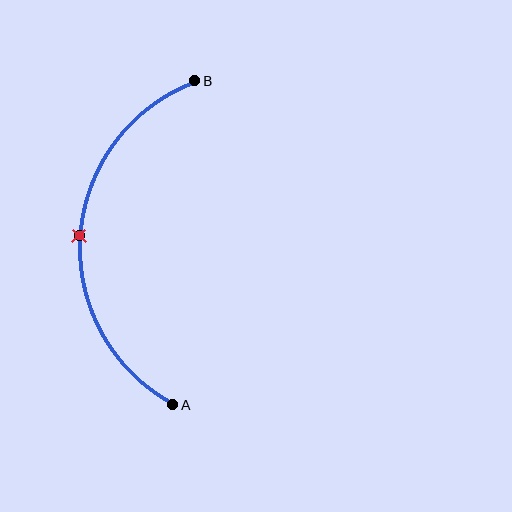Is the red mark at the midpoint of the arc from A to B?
Yes. The red mark lies on the arc at equal arc-length from both A and B — it is the arc midpoint.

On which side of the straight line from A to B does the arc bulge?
The arc bulges to the left of the straight line connecting A and B.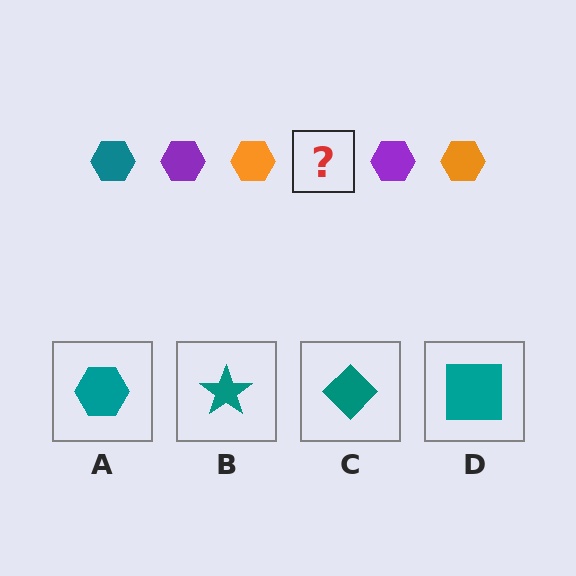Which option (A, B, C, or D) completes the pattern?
A.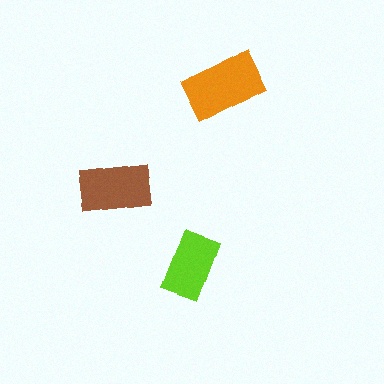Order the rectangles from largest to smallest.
the orange one, the brown one, the lime one.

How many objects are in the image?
There are 3 objects in the image.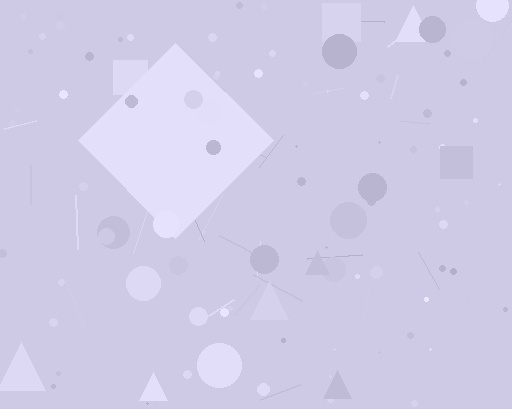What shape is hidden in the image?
A diamond is hidden in the image.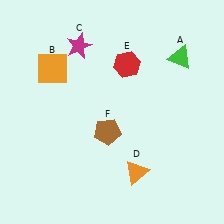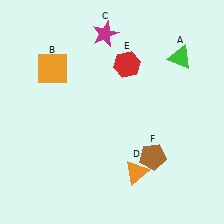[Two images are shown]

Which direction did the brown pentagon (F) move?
The brown pentagon (F) moved right.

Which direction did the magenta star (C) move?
The magenta star (C) moved right.